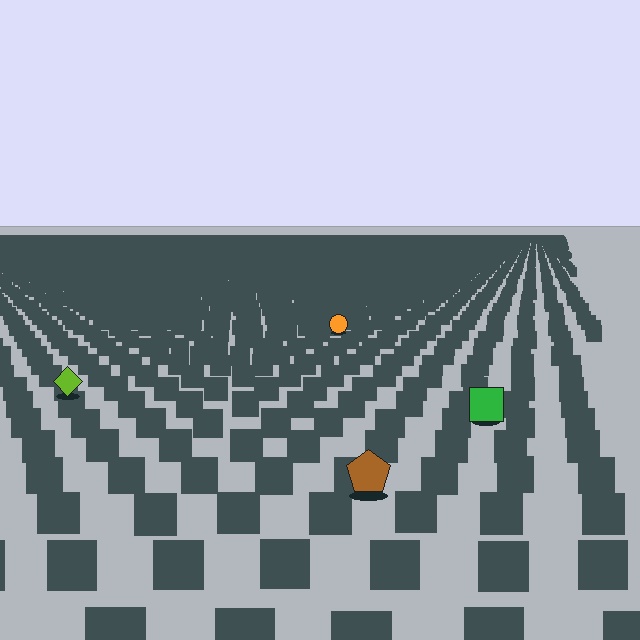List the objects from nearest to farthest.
From nearest to farthest: the brown pentagon, the green square, the lime diamond, the orange circle.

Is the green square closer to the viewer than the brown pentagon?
No. The brown pentagon is closer — you can tell from the texture gradient: the ground texture is coarser near it.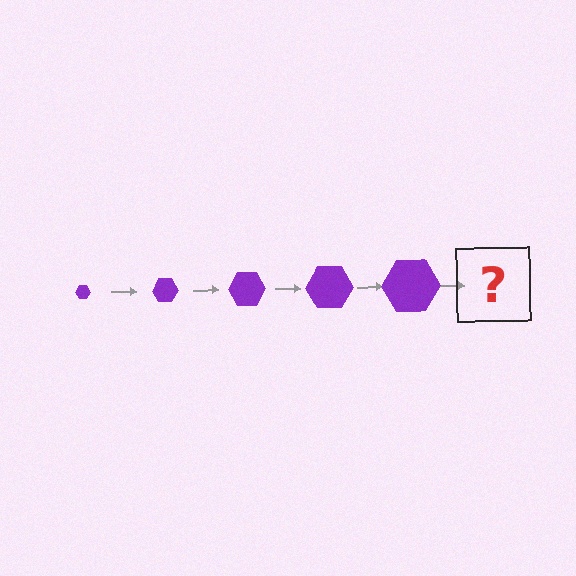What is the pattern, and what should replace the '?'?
The pattern is that the hexagon gets progressively larger each step. The '?' should be a purple hexagon, larger than the previous one.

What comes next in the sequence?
The next element should be a purple hexagon, larger than the previous one.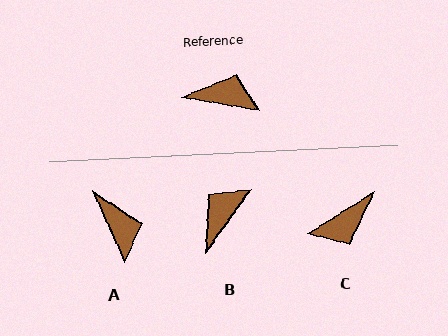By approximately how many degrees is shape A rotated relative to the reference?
Approximately 56 degrees clockwise.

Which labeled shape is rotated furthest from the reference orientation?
C, about 138 degrees away.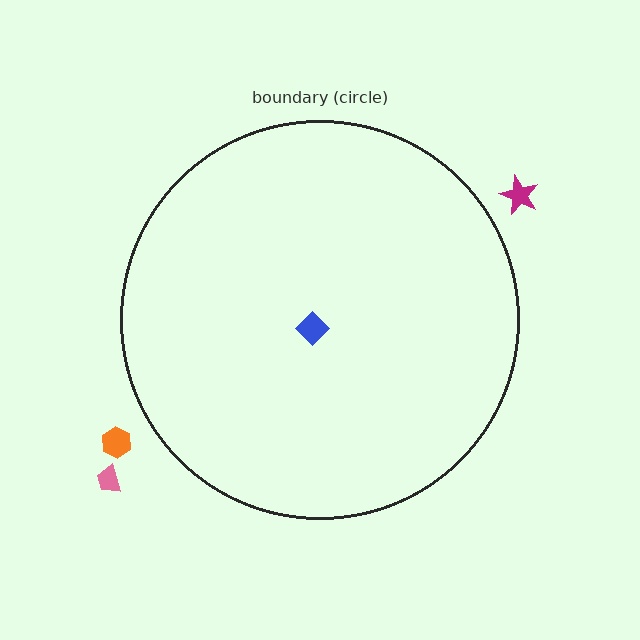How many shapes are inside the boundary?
1 inside, 3 outside.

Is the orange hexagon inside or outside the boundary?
Outside.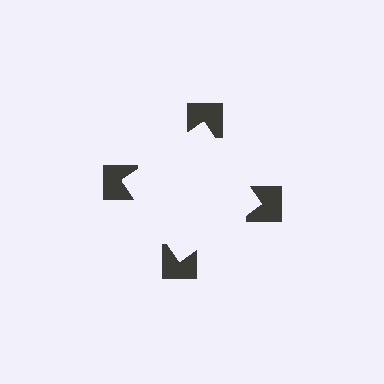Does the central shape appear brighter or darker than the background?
It typically appears slightly brighter than the background, even though no actual brightness change is drawn.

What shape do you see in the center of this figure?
An illusory square — its edges are inferred from the aligned wedge cuts in the notched squares, not physically drawn.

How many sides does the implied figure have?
4 sides.